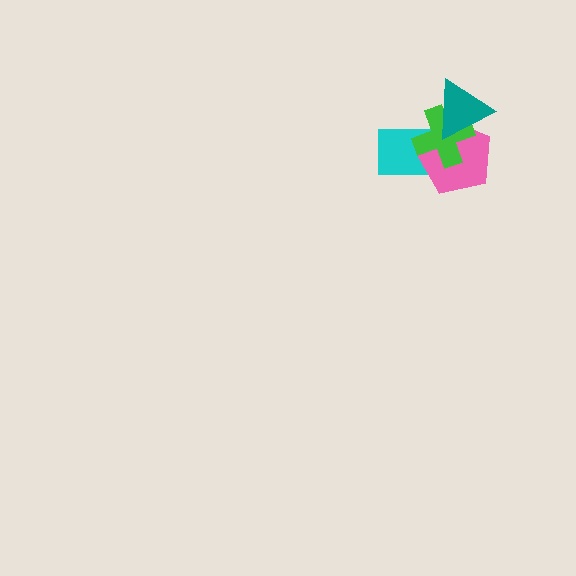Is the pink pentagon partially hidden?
Yes, it is partially covered by another shape.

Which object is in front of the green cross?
The teal triangle is in front of the green cross.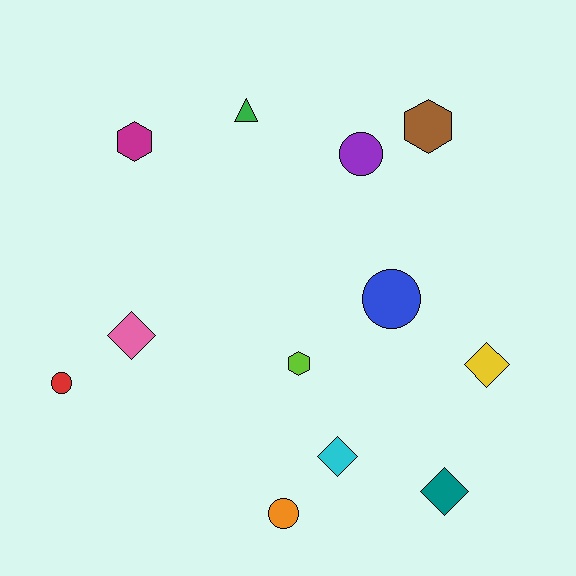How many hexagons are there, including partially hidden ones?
There are 3 hexagons.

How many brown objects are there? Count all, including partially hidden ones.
There is 1 brown object.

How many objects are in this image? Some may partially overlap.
There are 12 objects.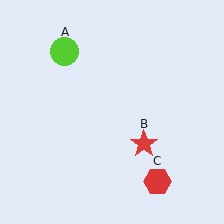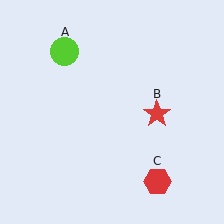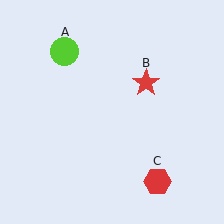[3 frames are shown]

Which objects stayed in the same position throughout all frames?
Lime circle (object A) and red hexagon (object C) remained stationary.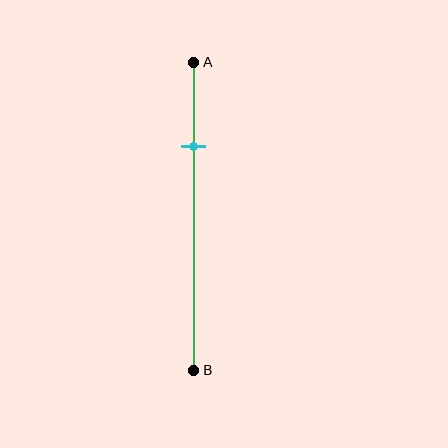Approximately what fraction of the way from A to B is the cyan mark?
The cyan mark is approximately 25% of the way from A to B.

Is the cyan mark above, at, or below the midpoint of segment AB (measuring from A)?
The cyan mark is above the midpoint of segment AB.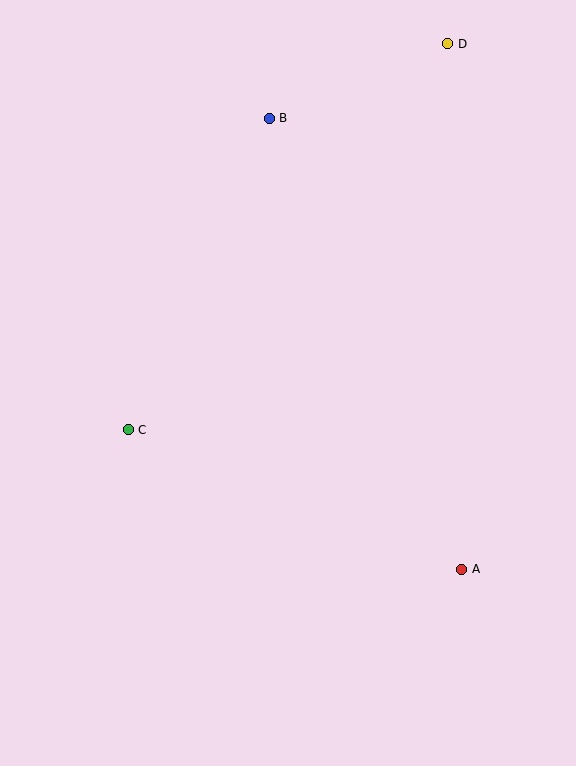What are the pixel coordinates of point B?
Point B is at (269, 118).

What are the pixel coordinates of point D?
Point D is at (448, 44).